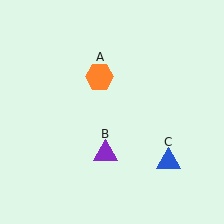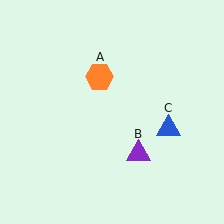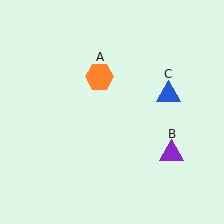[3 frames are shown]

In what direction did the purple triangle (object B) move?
The purple triangle (object B) moved right.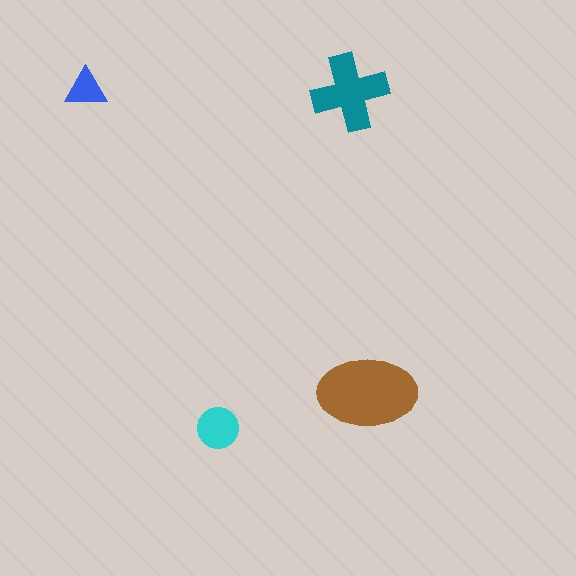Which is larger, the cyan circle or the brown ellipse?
The brown ellipse.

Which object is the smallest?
The blue triangle.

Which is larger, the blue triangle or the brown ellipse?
The brown ellipse.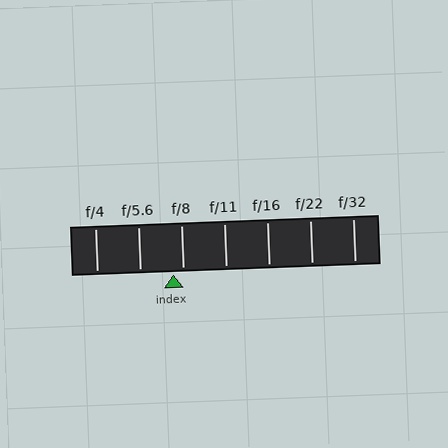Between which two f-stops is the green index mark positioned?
The index mark is between f/5.6 and f/8.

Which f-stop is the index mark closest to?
The index mark is closest to f/8.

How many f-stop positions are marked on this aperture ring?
There are 7 f-stop positions marked.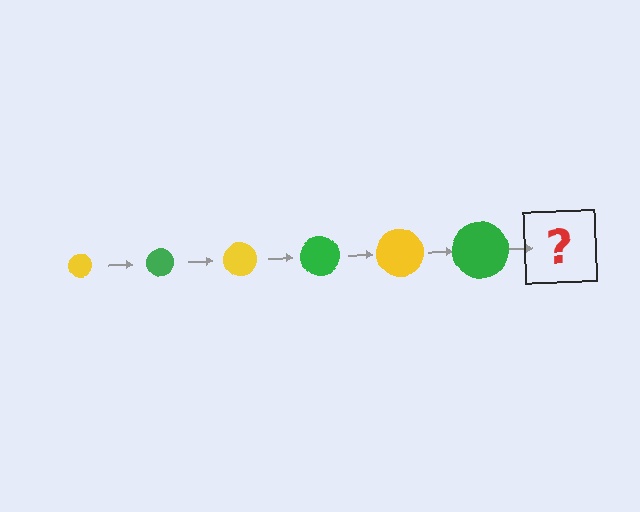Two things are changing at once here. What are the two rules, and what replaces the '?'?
The two rules are that the circle grows larger each step and the color cycles through yellow and green. The '?' should be a yellow circle, larger than the previous one.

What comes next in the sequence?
The next element should be a yellow circle, larger than the previous one.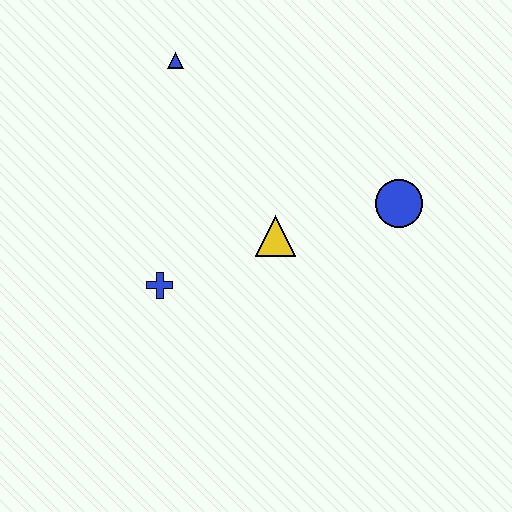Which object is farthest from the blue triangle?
The blue circle is farthest from the blue triangle.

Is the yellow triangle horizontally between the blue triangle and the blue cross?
No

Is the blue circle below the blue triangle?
Yes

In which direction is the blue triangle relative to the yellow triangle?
The blue triangle is above the yellow triangle.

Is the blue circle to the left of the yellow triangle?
No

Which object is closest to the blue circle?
The yellow triangle is closest to the blue circle.